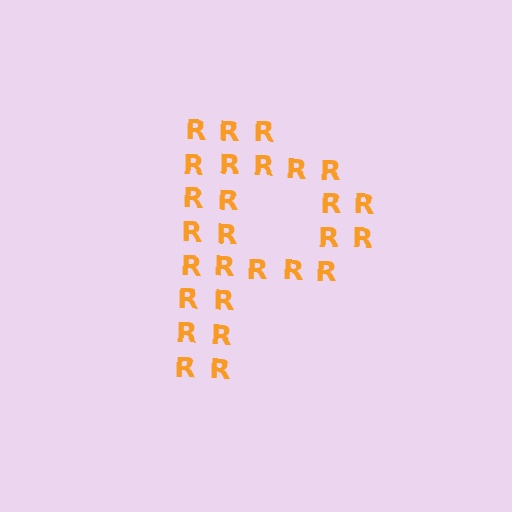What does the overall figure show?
The overall figure shows the letter P.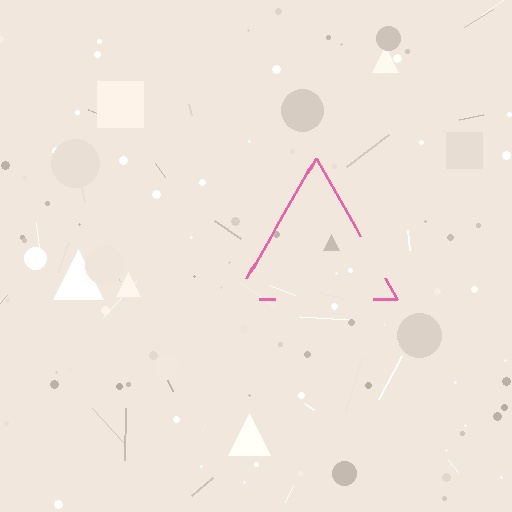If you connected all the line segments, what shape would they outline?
They would outline a triangle.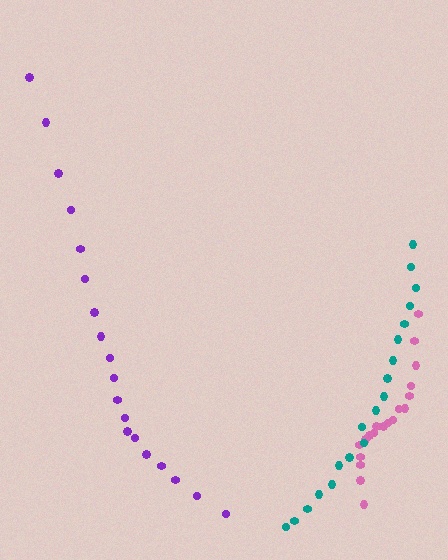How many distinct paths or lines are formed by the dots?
There are 3 distinct paths.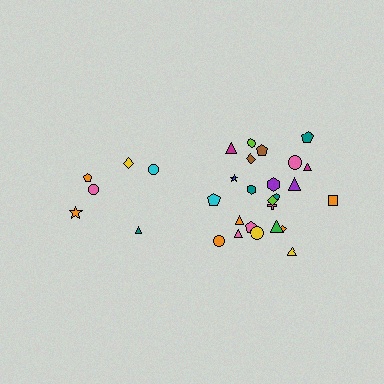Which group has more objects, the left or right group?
The right group.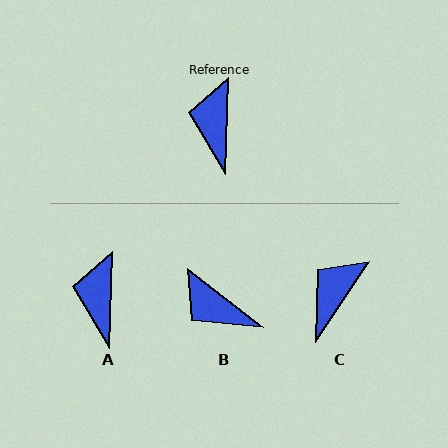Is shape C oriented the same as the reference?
No, it is off by about 32 degrees.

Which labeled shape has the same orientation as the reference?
A.